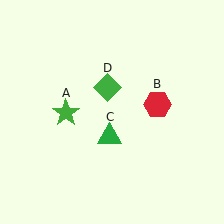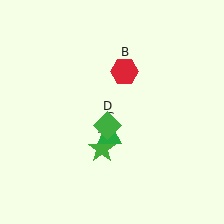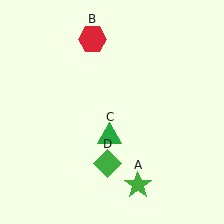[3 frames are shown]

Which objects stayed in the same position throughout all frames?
Green triangle (object C) remained stationary.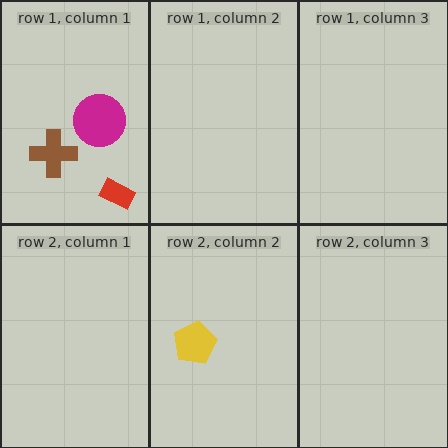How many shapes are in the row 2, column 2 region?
1.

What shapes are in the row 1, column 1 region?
The magenta circle, the red rectangle, the brown cross.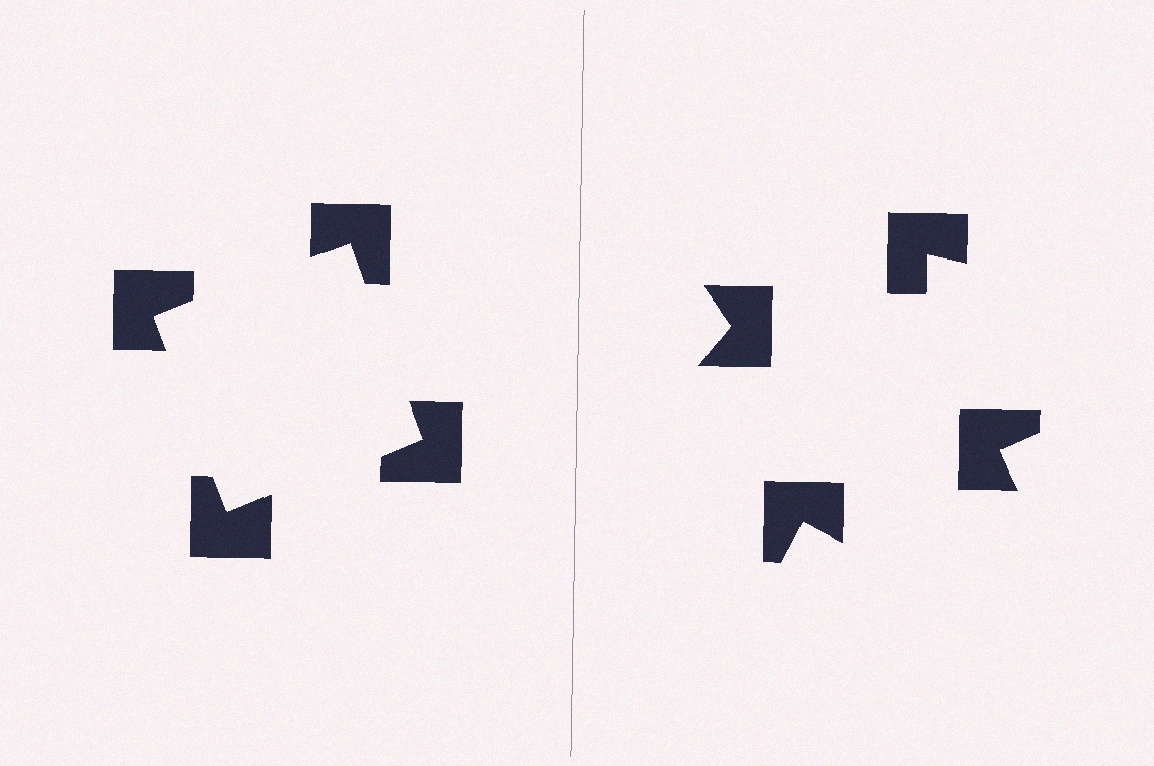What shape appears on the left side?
An illusory square.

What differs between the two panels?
The notched squares are positioned identically on both sides; only the wedge orientations differ. On the left they align to a square; on the right they are misaligned.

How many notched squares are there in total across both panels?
8 — 4 on each side.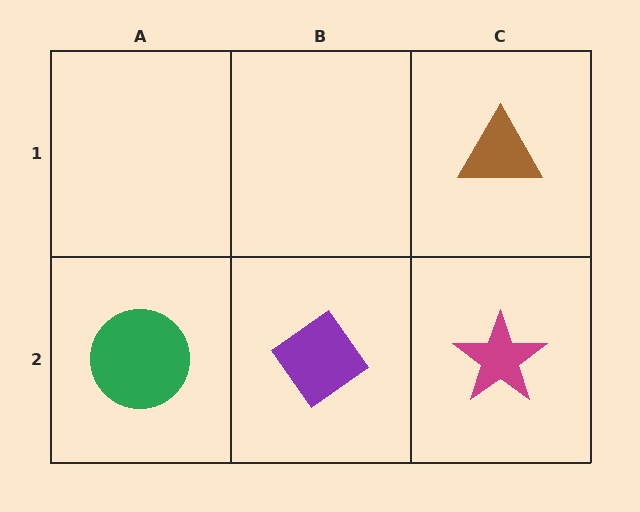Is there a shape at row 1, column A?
No, that cell is empty.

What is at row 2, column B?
A purple diamond.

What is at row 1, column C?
A brown triangle.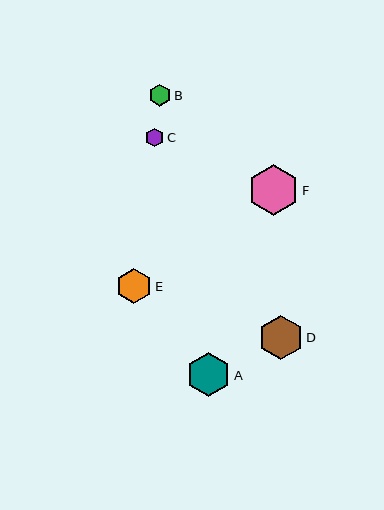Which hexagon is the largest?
Hexagon F is the largest with a size of approximately 51 pixels.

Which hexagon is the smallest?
Hexagon C is the smallest with a size of approximately 19 pixels.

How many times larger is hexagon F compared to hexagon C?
Hexagon F is approximately 2.7 times the size of hexagon C.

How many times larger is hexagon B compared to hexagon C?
Hexagon B is approximately 1.1 times the size of hexagon C.